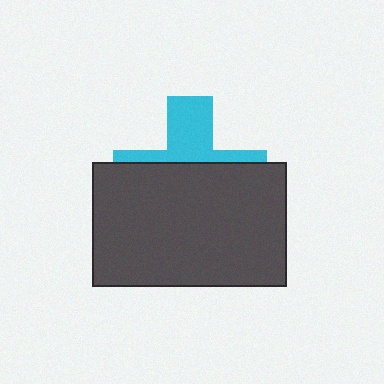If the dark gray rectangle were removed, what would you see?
You would see the complete cyan cross.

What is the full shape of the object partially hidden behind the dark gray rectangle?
The partially hidden object is a cyan cross.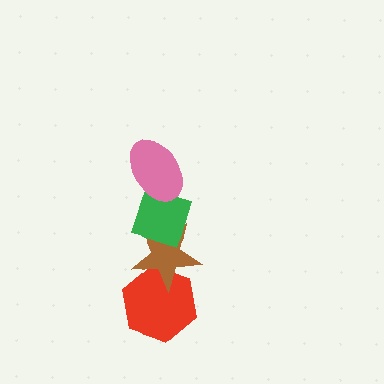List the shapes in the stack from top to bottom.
From top to bottom: the pink ellipse, the green diamond, the brown star, the red hexagon.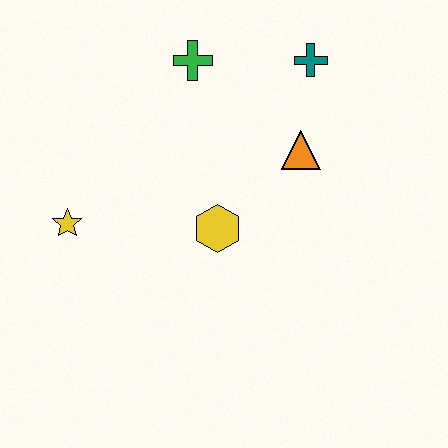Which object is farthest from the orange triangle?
The yellow star is farthest from the orange triangle.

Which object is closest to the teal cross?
The orange triangle is closest to the teal cross.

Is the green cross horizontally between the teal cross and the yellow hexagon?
No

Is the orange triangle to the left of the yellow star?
No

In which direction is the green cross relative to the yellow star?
The green cross is above the yellow star.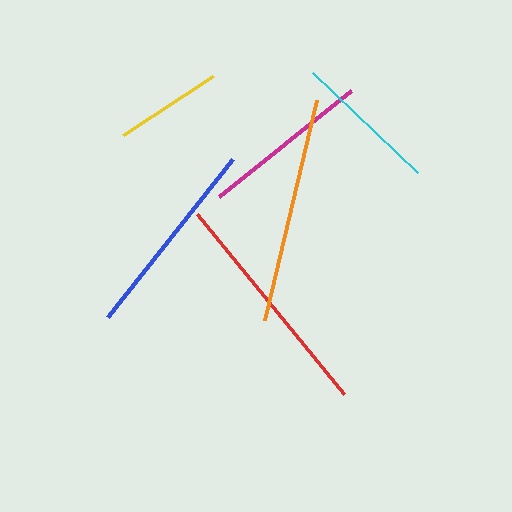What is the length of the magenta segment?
The magenta segment is approximately 170 pixels long.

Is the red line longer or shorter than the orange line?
The red line is longer than the orange line.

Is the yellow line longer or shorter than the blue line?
The blue line is longer than the yellow line.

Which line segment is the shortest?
The yellow line is the shortest at approximately 107 pixels.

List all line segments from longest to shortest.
From longest to shortest: red, orange, blue, magenta, cyan, yellow.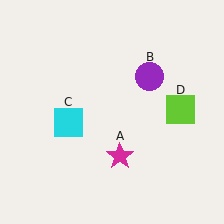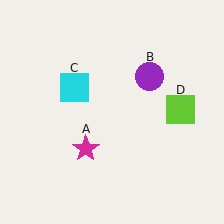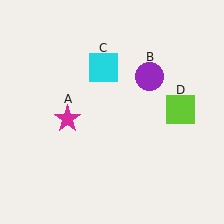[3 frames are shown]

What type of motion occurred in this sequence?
The magenta star (object A), cyan square (object C) rotated clockwise around the center of the scene.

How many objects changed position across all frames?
2 objects changed position: magenta star (object A), cyan square (object C).